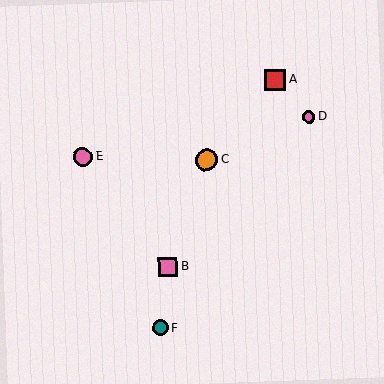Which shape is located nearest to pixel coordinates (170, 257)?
The pink square (labeled B) at (168, 267) is nearest to that location.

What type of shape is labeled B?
Shape B is a pink square.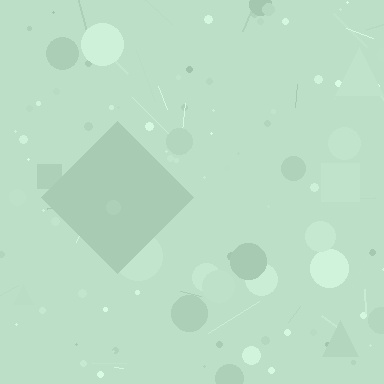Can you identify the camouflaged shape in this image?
The camouflaged shape is a diamond.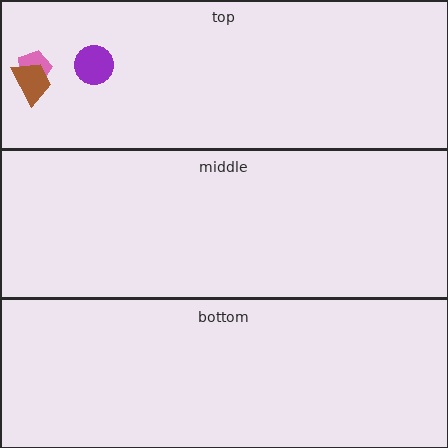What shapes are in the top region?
The pink pentagon, the brown trapezoid, the purple circle.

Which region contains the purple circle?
The top region.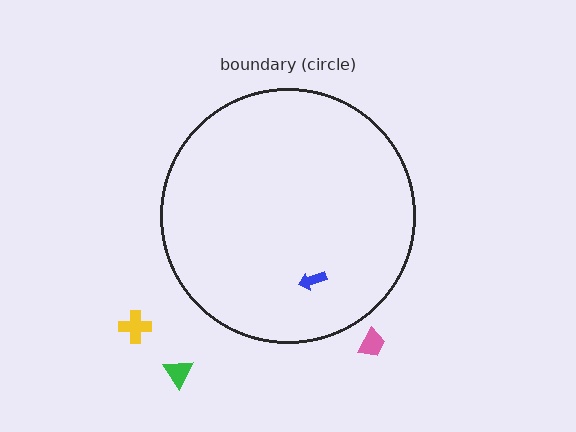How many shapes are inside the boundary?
1 inside, 3 outside.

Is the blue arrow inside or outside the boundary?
Inside.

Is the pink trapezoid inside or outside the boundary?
Outside.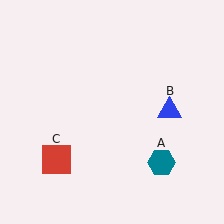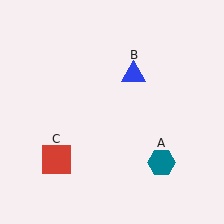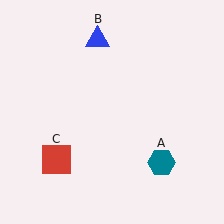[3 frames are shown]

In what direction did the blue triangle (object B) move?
The blue triangle (object B) moved up and to the left.